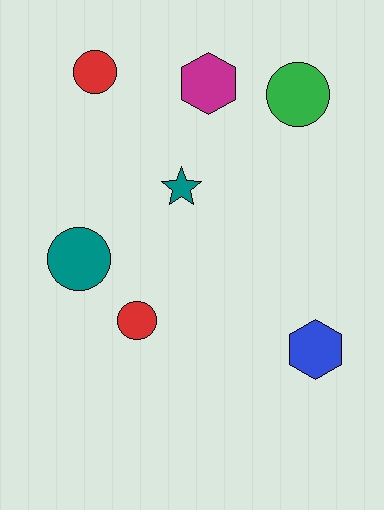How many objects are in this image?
There are 7 objects.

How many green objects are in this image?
There is 1 green object.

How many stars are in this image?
There is 1 star.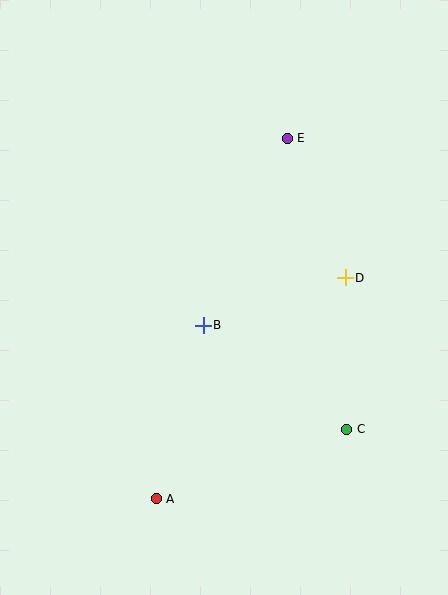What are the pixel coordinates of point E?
Point E is at (287, 138).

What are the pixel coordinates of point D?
Point D is at (345, 278).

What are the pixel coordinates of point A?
Point A is at (156, 499).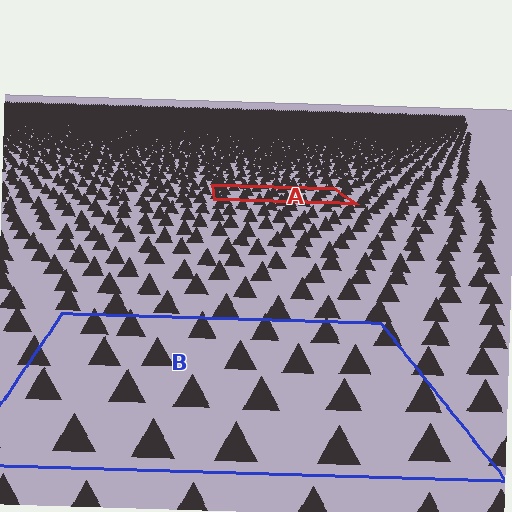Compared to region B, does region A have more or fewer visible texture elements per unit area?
Region A has more texture elements per unit area — they are packed more densely because it is farther away.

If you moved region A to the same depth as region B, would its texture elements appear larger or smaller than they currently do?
They would appear larger. At a closer depth, the same texture elements are projected at a bigger on-screen size.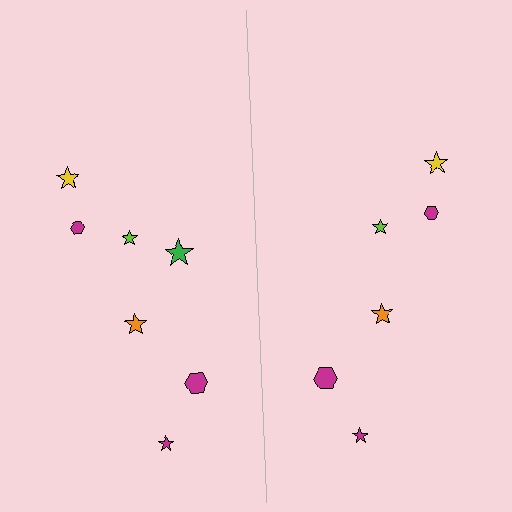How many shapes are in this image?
There are 13 shapes in this image.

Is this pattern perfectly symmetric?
No, the pattern is not perfectly symmetric. A green star is missing from the right side.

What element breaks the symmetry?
A green star is missing from the right side.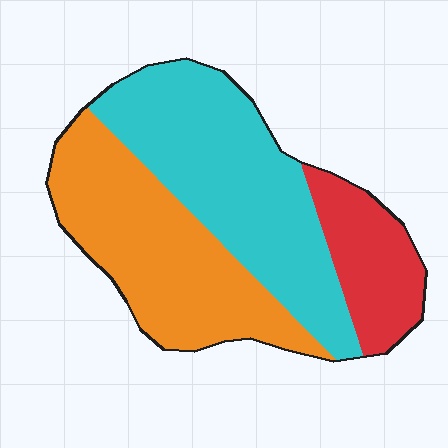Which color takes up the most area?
Cyan, at roughly 45%.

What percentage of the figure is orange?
Orange covers about 40% of the figure.